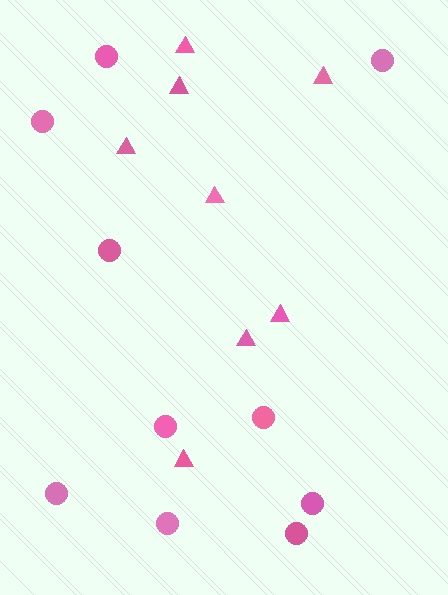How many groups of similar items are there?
There are 2 groups: one group of circles (10) and one group of triangles (8).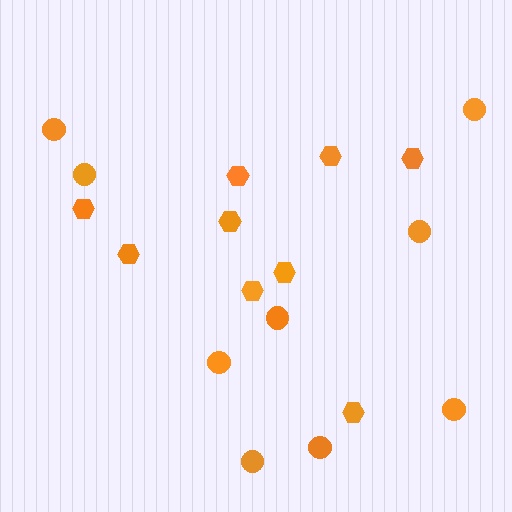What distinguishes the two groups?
There are 2 groups: one group of circles (9) and one group of hexagons (9).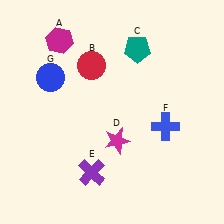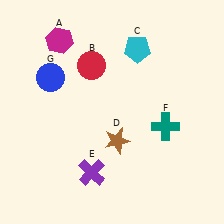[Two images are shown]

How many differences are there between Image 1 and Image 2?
There are 3 differences between the two images.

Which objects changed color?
C changed from teal to cyan. D changed from magenta to brown. F changed from blue to teal.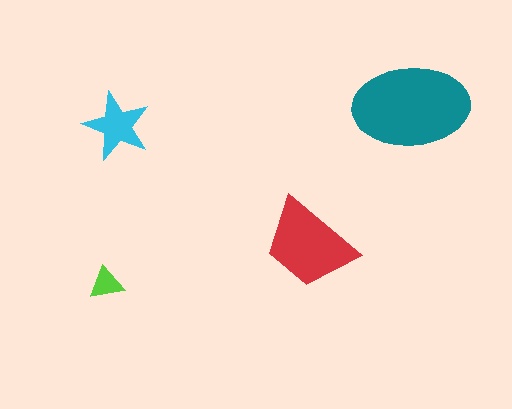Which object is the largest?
The teal ellipse.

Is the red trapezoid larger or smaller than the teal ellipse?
Smaller.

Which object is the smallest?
The lime triangle.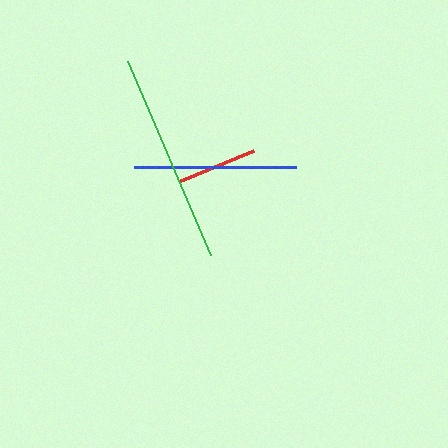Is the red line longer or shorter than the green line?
The green line is longer than the red line.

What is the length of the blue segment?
The blue segment is approximately 162 pixels long.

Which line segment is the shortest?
The red line is the shortest at approximately 81 pixels.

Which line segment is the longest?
The green line is the longest at approximately 210 pixels.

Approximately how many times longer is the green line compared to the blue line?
The green line is approximately 1.3 times the length of the blue line.